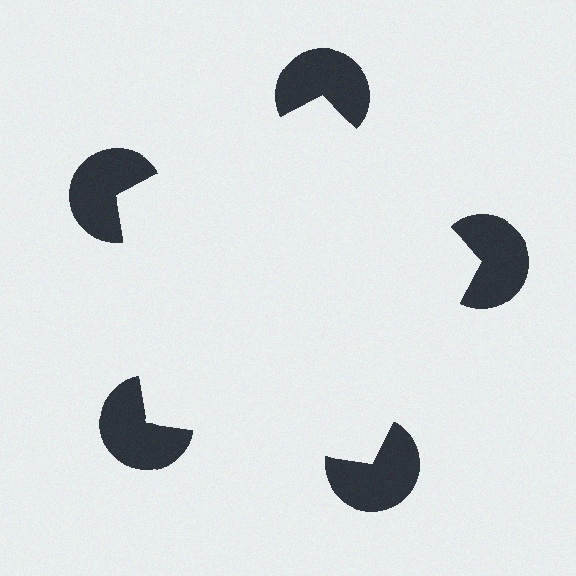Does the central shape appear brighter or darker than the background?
It typically appears slightly brighter than the background, even though no actual brightness change is drawn.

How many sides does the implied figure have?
5 sides.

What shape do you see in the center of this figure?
An illusory pentagon — its edges are inferred from the aligned wedge cuts in the pac-man discs, not physically drawn.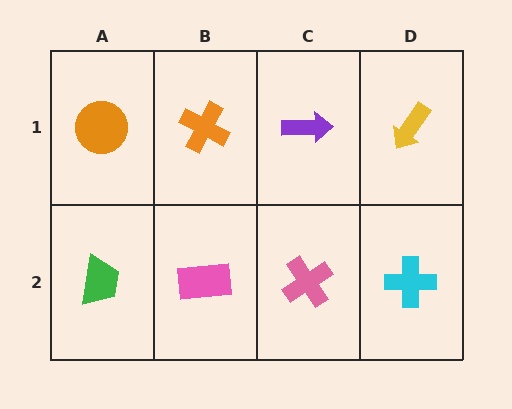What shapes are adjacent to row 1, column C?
A pink cross (row 2, column C), an orange cross (row 1, column B), a yellow arrow (row 1, column D).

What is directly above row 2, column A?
An orange circle.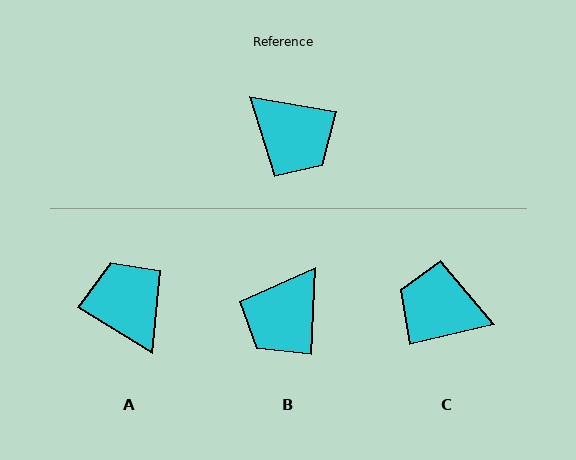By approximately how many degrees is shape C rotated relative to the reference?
Approximately 157 degrees clockwise.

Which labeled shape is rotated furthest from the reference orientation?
A, about 158 degrees away.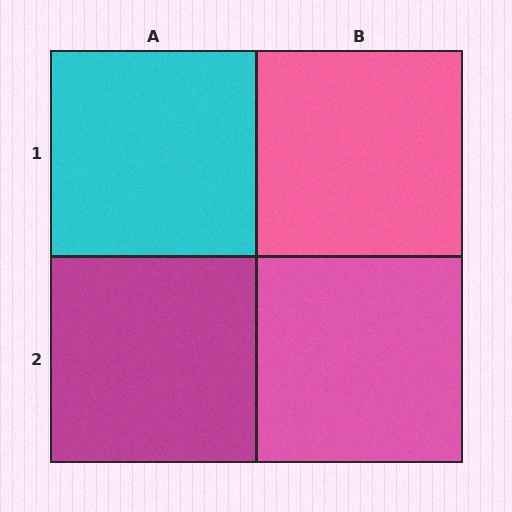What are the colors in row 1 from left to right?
Cyan, pink.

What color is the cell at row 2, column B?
Pink.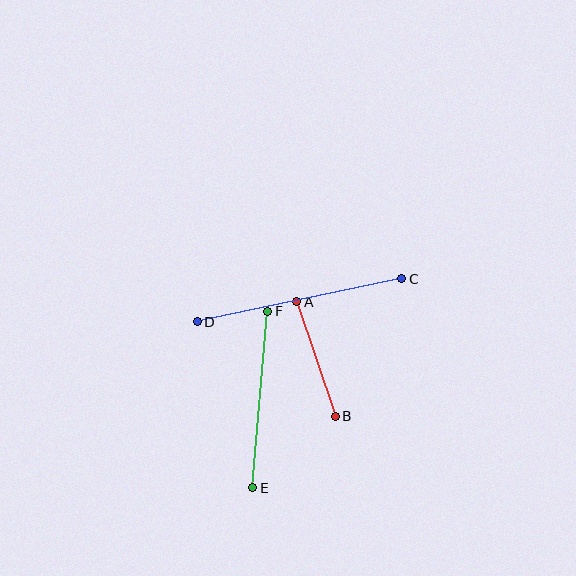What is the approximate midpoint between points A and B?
The midpoint is at approximately (316, 359) pixels.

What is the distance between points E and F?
The distance is approximately 177 pixels.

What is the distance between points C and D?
The distance is approximately 209 pixels.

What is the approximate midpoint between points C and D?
The midpoint is at approximately (300, 300) pixels.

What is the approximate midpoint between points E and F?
The midpoint is at approximately (260, 400) pixels.